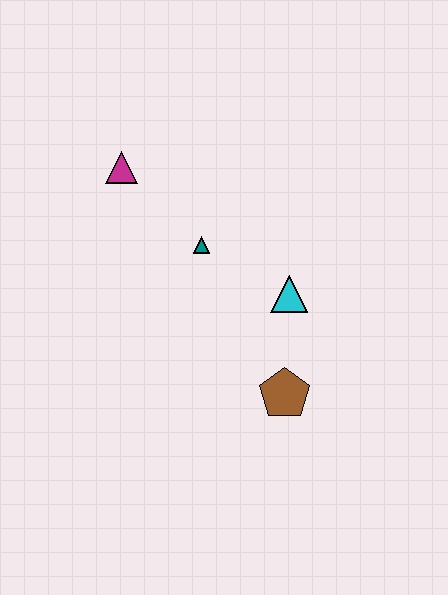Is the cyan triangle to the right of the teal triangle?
Yes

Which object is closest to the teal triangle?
The cyan triangle is closest to the teal triangle.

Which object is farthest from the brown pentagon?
The magenta triangle is farthest from the brown pentagon.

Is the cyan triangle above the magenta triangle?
No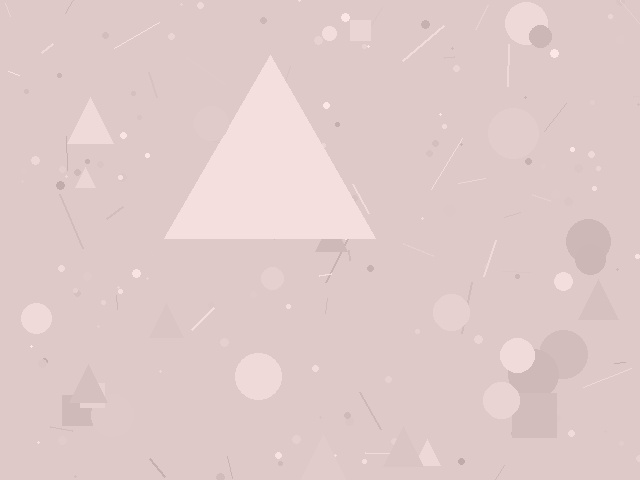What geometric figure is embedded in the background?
A triangle is embedded in the background.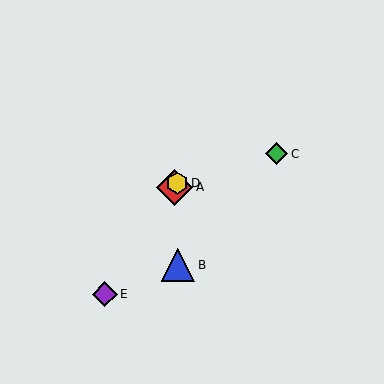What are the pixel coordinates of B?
Object B is at (178, 265).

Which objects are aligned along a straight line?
Objects A, D, E are aligned along a straight line.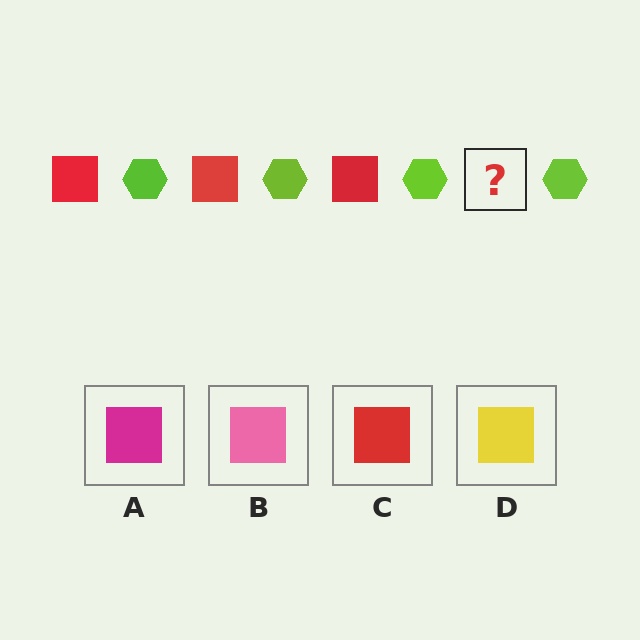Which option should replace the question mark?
Option C.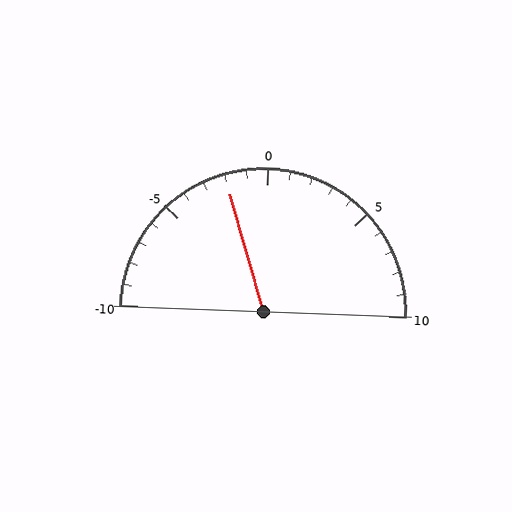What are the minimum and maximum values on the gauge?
The gauge ranges from -10 to 10.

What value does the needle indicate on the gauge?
The needle indicates approximately -2.